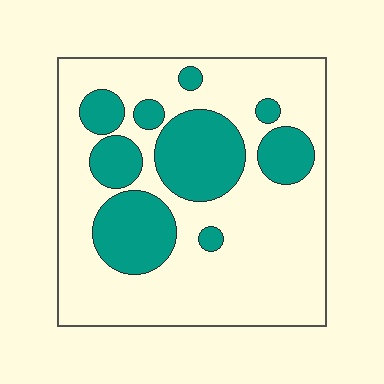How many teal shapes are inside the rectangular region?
9.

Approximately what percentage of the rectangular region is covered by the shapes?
Approximately 30%.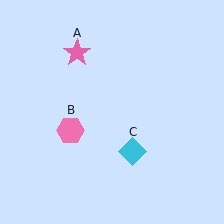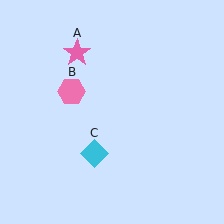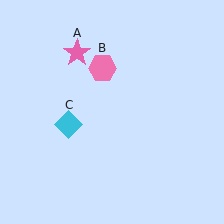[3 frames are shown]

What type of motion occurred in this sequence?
The pink hexagon (object B), cyan diamond (object C) rotated clockwise around the center of the scene.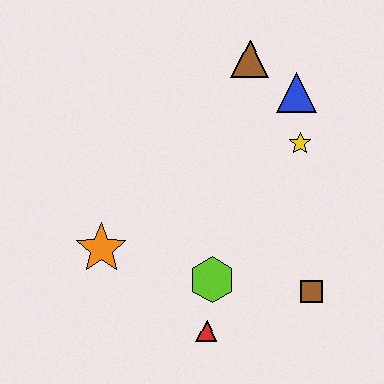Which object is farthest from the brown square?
The brown triangle is farthest from the brown square.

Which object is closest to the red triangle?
The lime hexagon is closest to the red triangle.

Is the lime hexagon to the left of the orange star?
No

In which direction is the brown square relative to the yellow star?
The brown square is below the yellow star.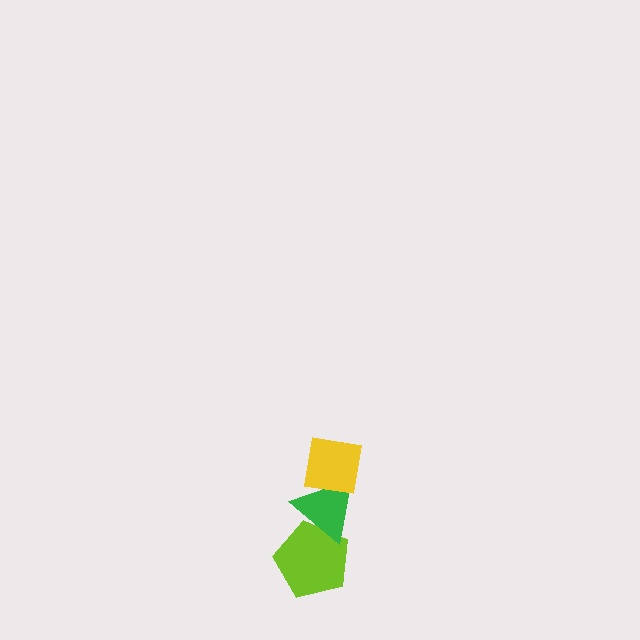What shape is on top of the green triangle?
The yellow square is on top of the green triangle.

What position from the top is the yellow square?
The yellow square is 1st from the top.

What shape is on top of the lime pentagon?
The green triangle is on top of the lime pentagon.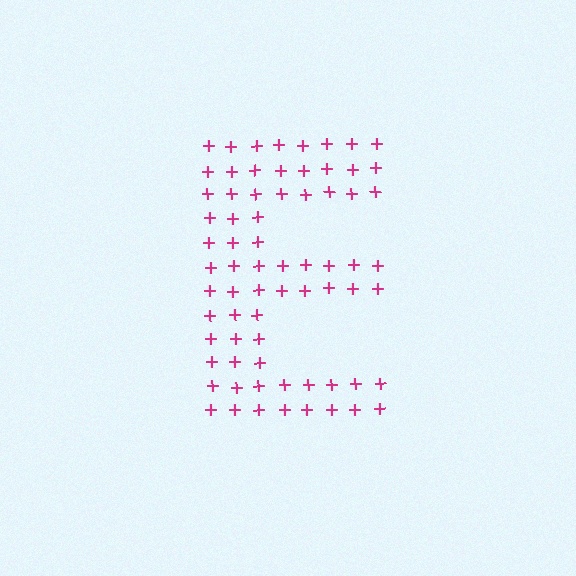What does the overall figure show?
The overall figure shows the letter E.